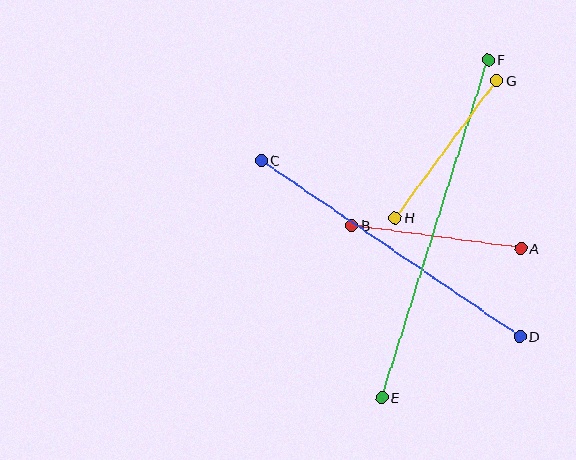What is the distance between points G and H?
The distance is approximately 170 pixels.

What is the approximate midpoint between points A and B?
The midpoint is at approximately (436, 237) pixels.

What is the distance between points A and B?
The distance is approximately 170 pixels.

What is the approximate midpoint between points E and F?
The midpoint is at approximately (435, 228) pixels.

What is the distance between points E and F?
The distance is approximately 354 pixels.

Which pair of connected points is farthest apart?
Points E and F are farthest apart.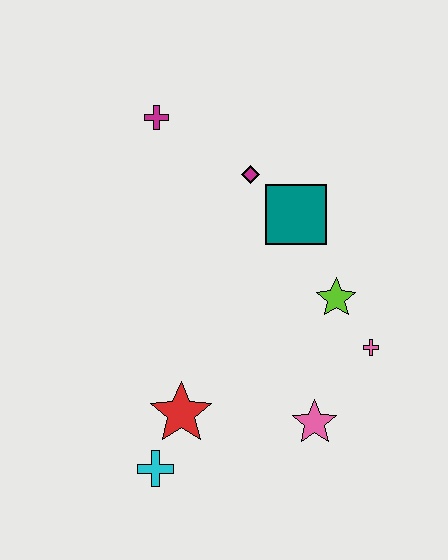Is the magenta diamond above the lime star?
Yes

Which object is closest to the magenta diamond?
The teal square is closest to the magenta diamond.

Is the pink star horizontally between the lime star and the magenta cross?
Yes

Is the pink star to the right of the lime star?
No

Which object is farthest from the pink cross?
The magenta cross is farthest from the pink cross.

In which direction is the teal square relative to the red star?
The teal square is above the red star.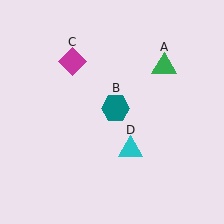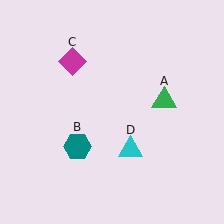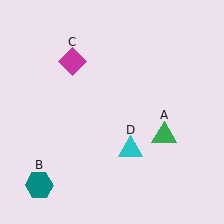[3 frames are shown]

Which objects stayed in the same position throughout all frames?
Magenta diamond (object C) and cyan triangle (object D) remained stationary.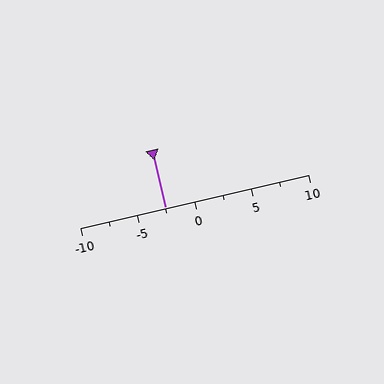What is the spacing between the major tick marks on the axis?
The major ticks are spaced 5 apart.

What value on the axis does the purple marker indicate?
The marker indicates approximately -2.5.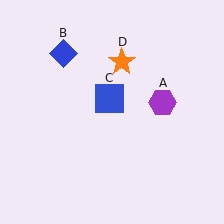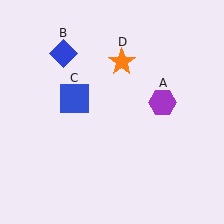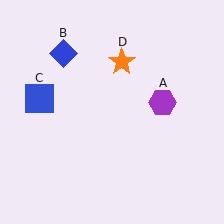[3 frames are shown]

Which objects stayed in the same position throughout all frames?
Purple hexagon (object A) and blue diamond (object B) and orange star (object D) remained stationary.